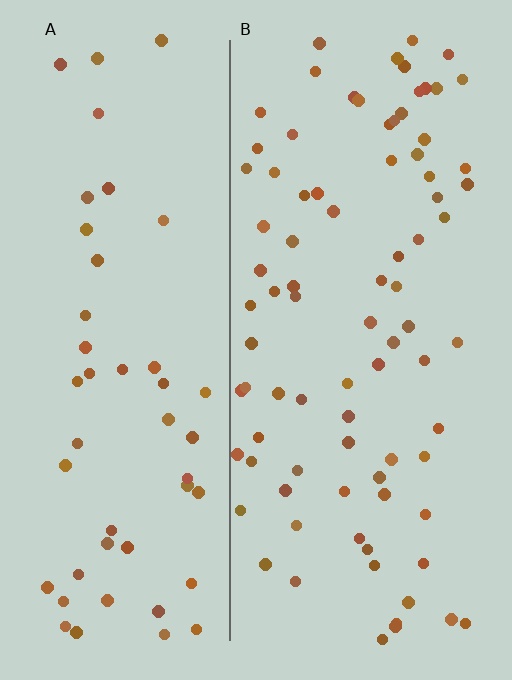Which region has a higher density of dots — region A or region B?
B (the right).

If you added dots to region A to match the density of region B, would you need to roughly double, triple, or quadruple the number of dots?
Approximately double.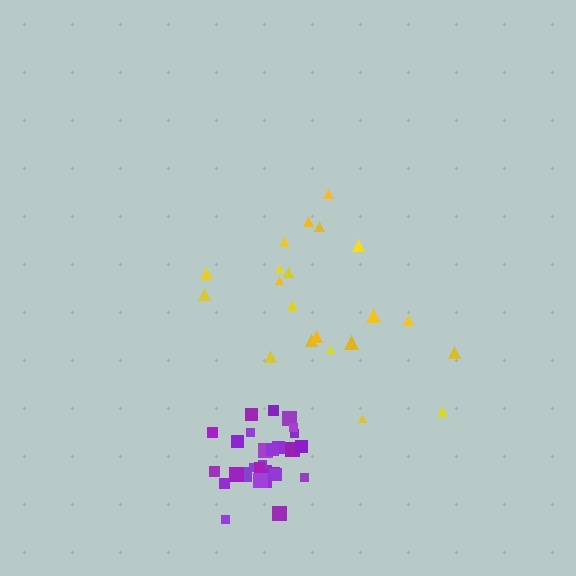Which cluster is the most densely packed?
Purple.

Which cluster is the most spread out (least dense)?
Yellow.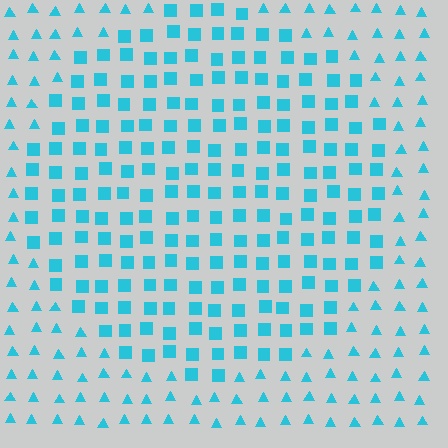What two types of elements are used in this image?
The image uses squares inside the circle region and triangles outside it.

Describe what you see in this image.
The image is filled with small cyan elements arranged in a uniform grid. A circle-shaped region contains squares, while the surrounding area contains triangles. The boundary is defined purely by the change in element shape.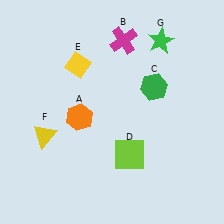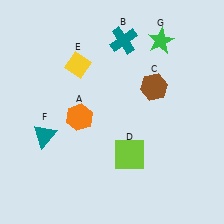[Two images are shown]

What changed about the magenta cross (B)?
In Image 1, B is magenta. In Image 2, it changed to teal.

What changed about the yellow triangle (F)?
In Image 1, F is yellow. In Image 2, it changed to teal.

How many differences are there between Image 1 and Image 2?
There are 3 differences between the two images.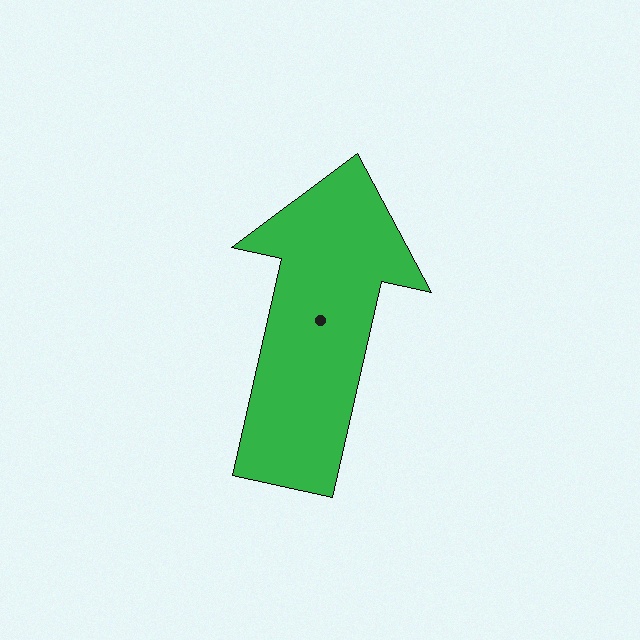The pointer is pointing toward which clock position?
Roughly 12 o'clock.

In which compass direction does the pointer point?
North.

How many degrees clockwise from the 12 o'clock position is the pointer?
Approximately 13 degrees.